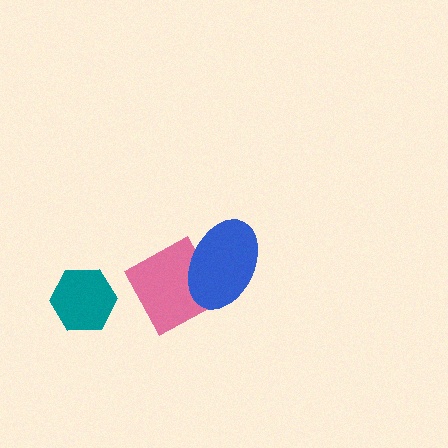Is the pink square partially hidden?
Yes, it is partially covered by another shape.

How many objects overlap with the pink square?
1 object overlaps with the pink square.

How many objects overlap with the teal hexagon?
0 objects overlap with the teal hexagon.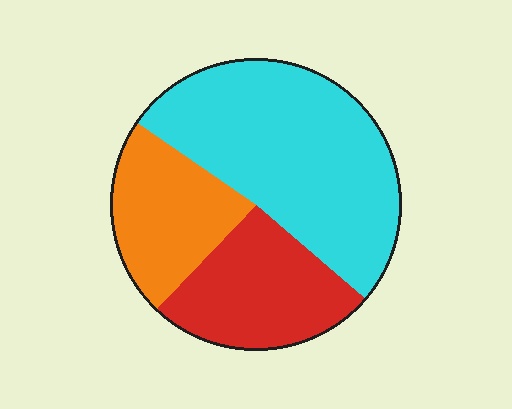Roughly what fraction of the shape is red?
Red takes up between a sixth and a third of the shape.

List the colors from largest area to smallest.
From largest to smallest: cyan, red, orange.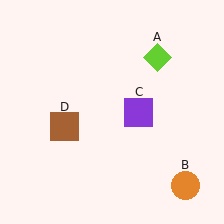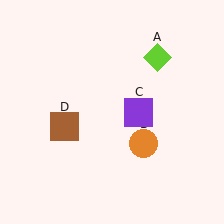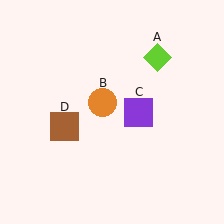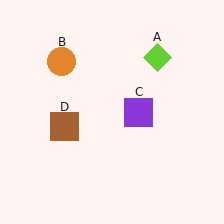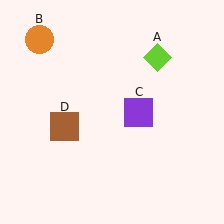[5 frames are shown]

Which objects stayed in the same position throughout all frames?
Lime diamond (object A) and purple square (object C) and brown square (object D) remained stationary.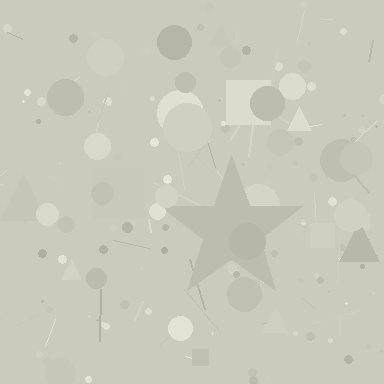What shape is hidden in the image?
A star is hidden in the image.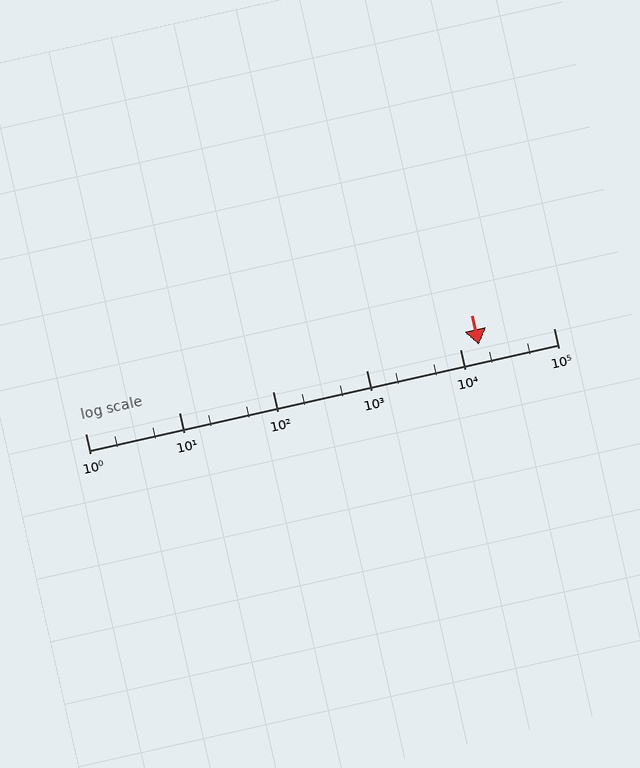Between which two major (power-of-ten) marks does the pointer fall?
The pointer is between 10000 and 100000.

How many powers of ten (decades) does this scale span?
The scale spans 5 decades, from 1 to 100000.